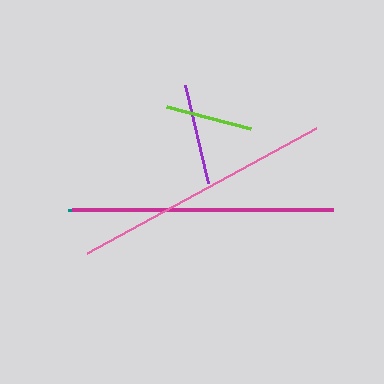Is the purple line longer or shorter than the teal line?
The teal line is longer than the purple line.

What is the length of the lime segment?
The lime segment is approximately 86 pixels long.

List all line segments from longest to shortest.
From longest to shortest: magenta, pink, teal, purple, lime.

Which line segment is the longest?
The magenta line is the longest at approximately 261 pixels.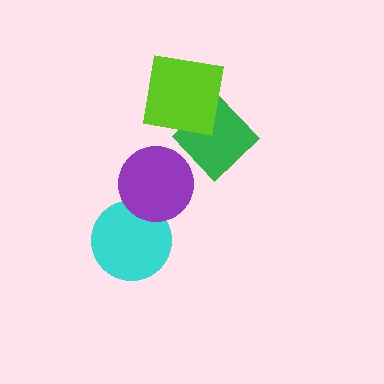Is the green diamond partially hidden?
Yes, it is partially covered by another shape.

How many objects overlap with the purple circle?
1 object overlaps with the purple circle.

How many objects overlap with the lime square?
1 object overlaps with the lime square.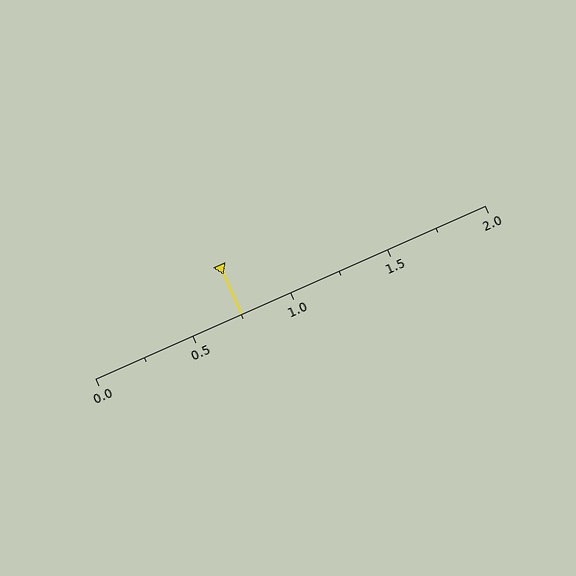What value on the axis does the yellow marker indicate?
The marker indicates approximately 0.75.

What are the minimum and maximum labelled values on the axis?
The axis runs from 0.0 to 2.0.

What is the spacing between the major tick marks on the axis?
The major ticks are spaced 0.5 apart.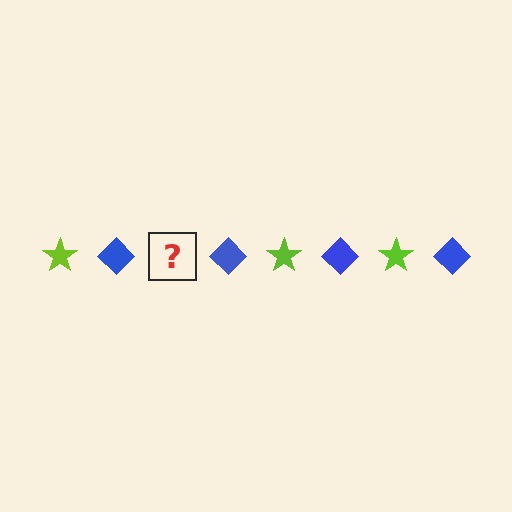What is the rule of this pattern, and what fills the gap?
The rule is that the pattern alternates between lime star and blue diamond. The gap should be filled with a lime star.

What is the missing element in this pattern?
The missing element is a lime star.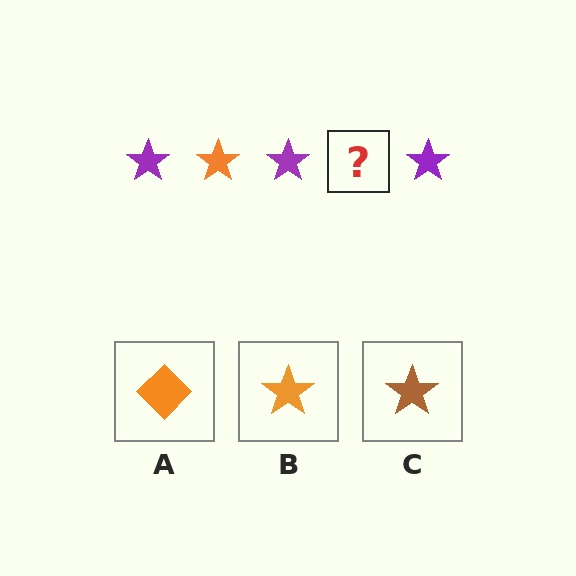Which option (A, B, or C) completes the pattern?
B.